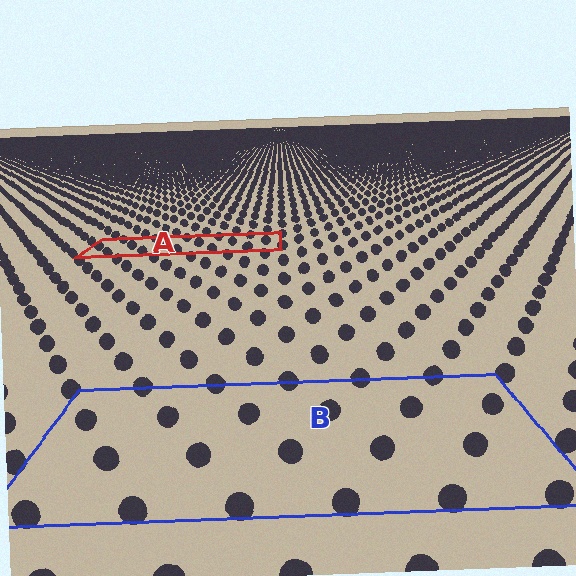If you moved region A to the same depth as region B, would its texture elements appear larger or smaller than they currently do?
They would appear larger. At a closer depth, the same texture elements are projected at a bigger on-screen size.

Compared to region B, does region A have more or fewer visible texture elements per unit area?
Region A has more texture elements per unit area — they are packed more densely because it is farther away.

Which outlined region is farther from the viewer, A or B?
Region A is farther from the viewer — the texture elements inside it appear smaller and more densely packed.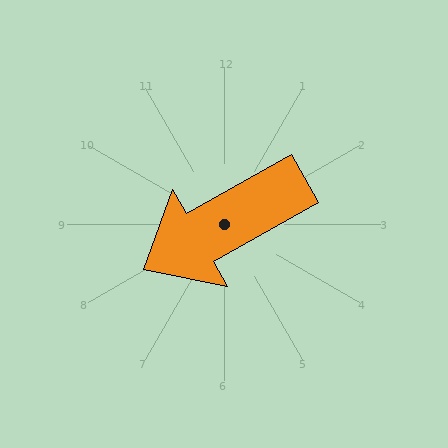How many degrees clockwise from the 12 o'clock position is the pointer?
Approximately 241 degrees.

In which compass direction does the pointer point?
Southwest.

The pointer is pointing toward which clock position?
Roughly 8 o'clock.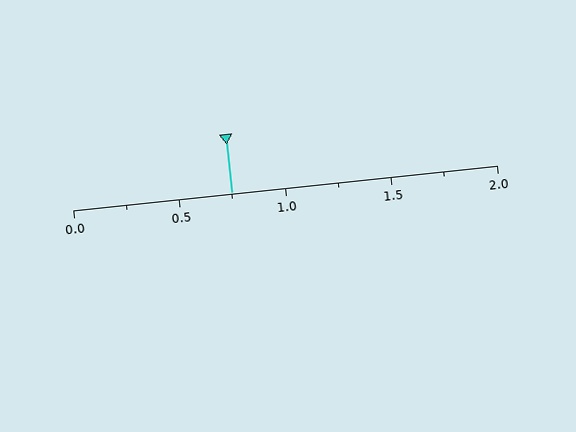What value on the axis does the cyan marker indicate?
The marker indicates approximately 0.75.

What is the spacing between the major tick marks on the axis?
The major ticks are spaced 0.5 apart.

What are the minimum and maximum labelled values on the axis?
The axis runs from 0.0 to 2.0.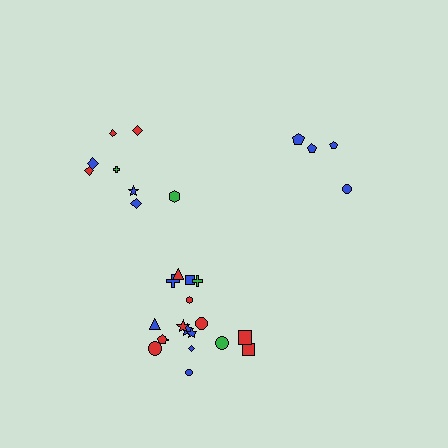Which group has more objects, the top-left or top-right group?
The top-left group.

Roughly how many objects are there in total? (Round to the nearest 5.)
Roughly 30 objects in total.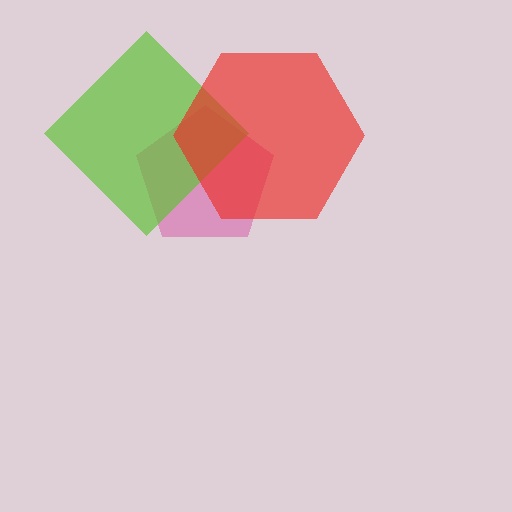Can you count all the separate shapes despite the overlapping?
Yes, there are 3 separate shapes.